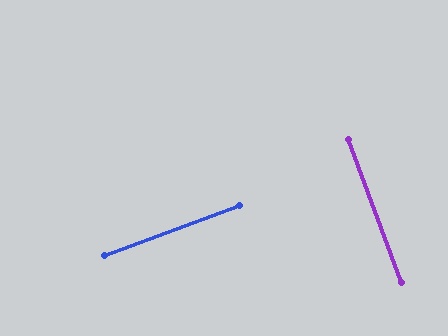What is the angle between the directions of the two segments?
Approximately 90 degrees.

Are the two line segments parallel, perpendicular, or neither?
Perpendicular — they meet at approximately 90°.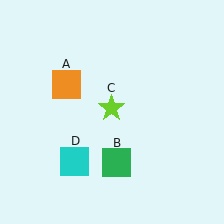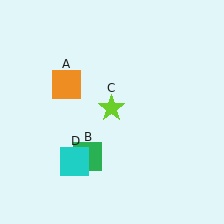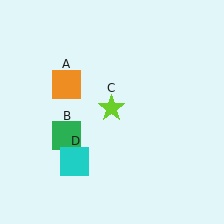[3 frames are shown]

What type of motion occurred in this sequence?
The green square (object B) rotated clockwise around the center of the scene.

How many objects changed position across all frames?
1 object changed position: green square (object B).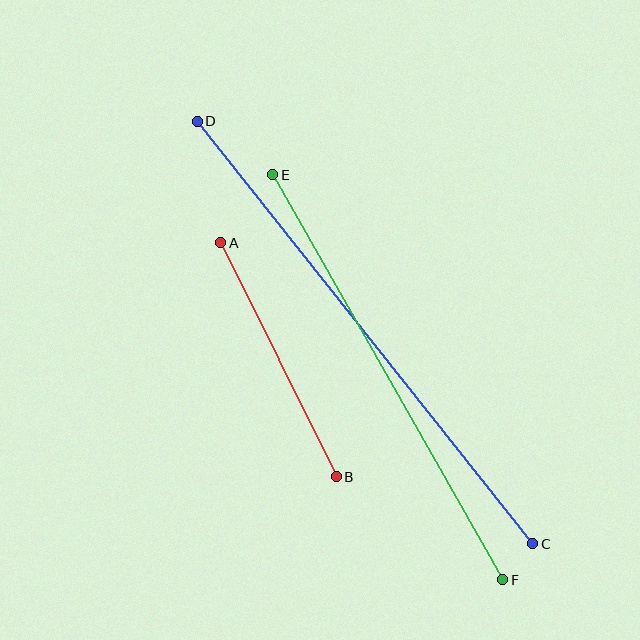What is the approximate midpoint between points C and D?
The midpoint is at approximately (365, 332) pixels.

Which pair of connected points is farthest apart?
Points C and D are farthest apart.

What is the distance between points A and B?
The distance is approximately 261 pixels.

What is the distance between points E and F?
The distance is approximately 466 pixels.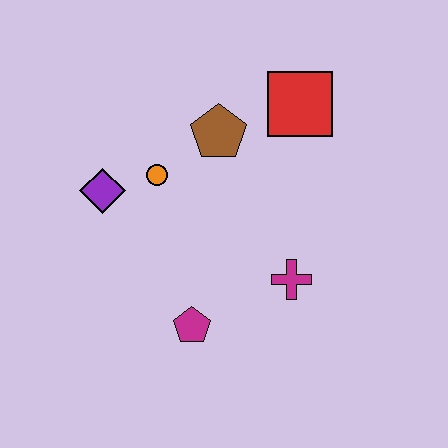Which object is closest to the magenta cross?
The magenta pentagon is closest to the magenta cross.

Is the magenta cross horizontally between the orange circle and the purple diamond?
No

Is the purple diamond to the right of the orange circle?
No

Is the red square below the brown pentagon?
No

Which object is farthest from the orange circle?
The magenta cross is farthest from the orange circle.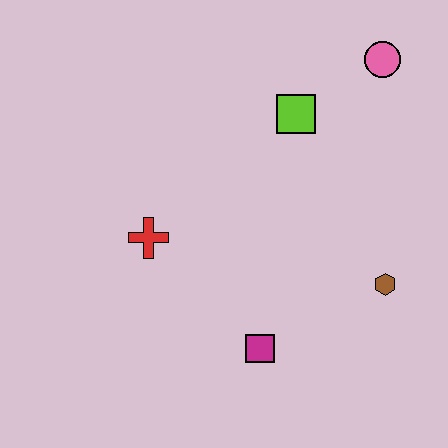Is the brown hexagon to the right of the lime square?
Yes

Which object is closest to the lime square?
The pink circle is closest to the lime square.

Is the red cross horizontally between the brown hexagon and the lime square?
No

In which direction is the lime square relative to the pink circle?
The lime square is to the left of the pink circle.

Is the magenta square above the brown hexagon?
No